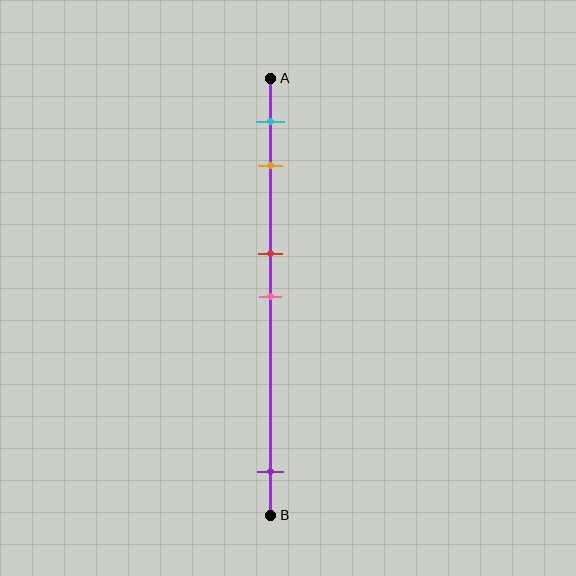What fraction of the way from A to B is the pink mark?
The pink mark is approximately 50% (0.5) of the way from A to B.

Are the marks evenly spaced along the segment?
No, the marks are not evenly spaced.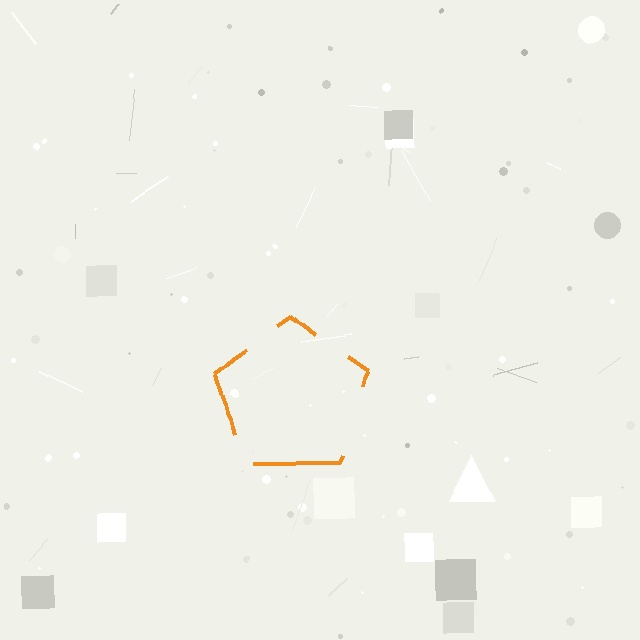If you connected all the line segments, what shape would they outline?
They would outline a pentagon.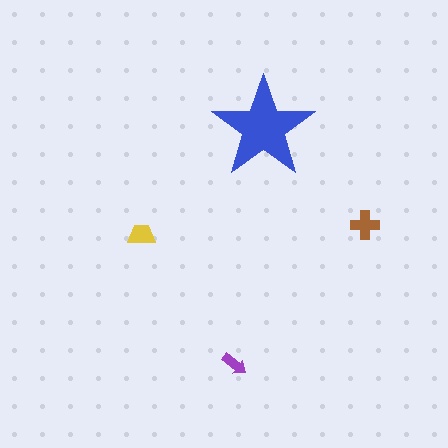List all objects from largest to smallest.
The blue star, the brown cross, the yellow trapezoid, the purple arrow.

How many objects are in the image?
There are 4 objects in the image.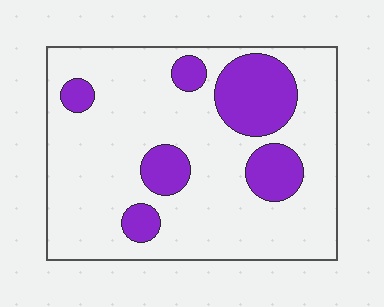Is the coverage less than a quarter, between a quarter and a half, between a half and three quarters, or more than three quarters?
Less than a quarter.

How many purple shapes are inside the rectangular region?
6.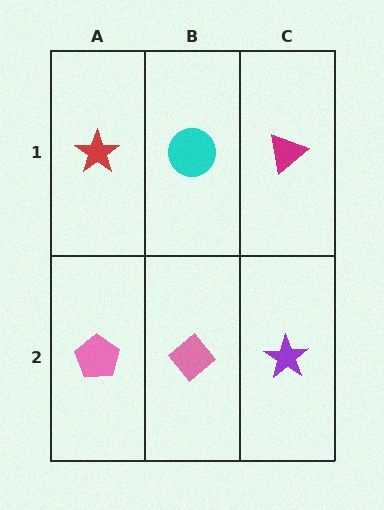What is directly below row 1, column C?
A purple star.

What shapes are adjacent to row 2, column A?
A red star (row 1, column A), a pink diamond (row 2, column B).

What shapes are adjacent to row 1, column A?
A pink pentagon (row 2, column A), a cyan circle (row 1, column B).